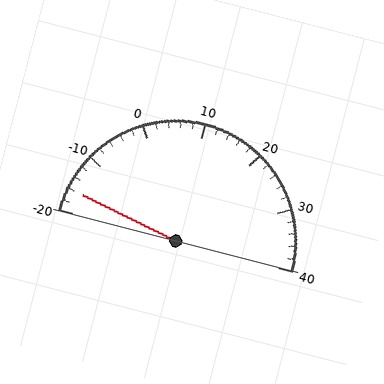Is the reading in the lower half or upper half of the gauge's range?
The reading is in the lower half of the range (-20 to 40).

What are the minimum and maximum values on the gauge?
The gauge ranges from -20 to 40.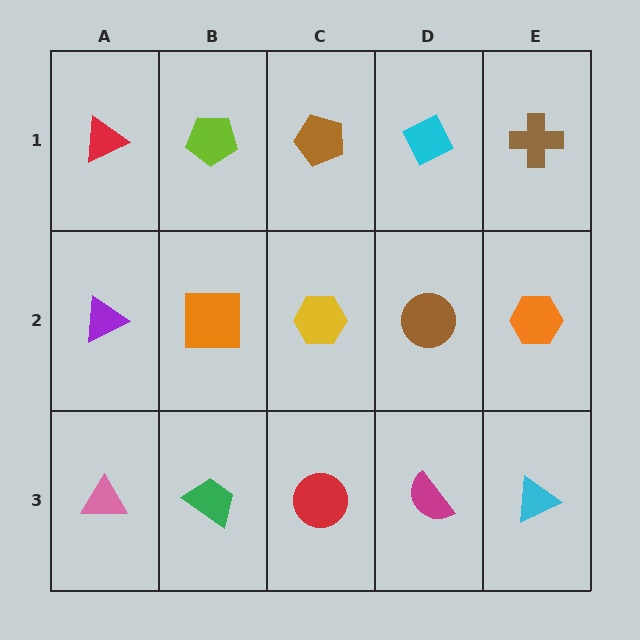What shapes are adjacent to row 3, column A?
A purple triangle (row 2, column A), a green trapezoid (row 3, column B).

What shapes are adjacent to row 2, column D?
A cyan diamond (row 1, column D), a magenta semicircle (row 3, column D), a yellow hexagon (row 2, column C), an orange hexagon (row 2, column E).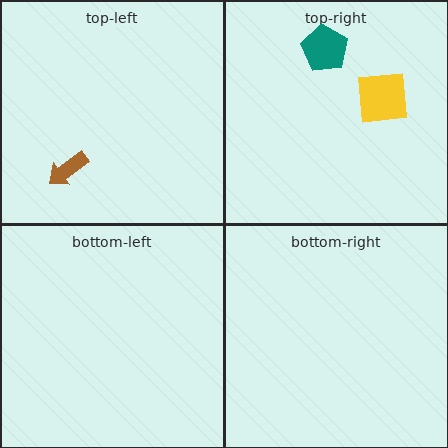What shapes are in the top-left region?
The brown arrow.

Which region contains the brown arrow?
The top-left region.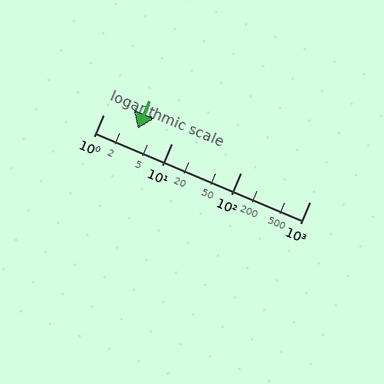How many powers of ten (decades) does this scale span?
The scale spans 3 decades, from 1 to 1000.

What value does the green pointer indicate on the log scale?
The pointer indicates approximately 3.2.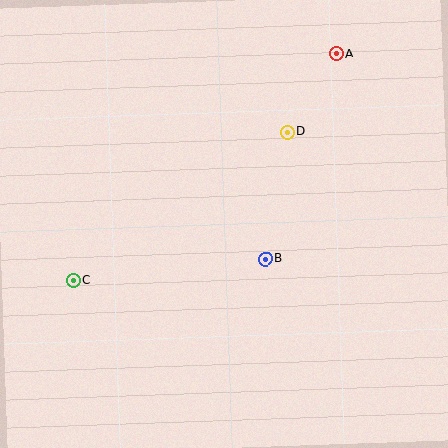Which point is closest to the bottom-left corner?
Point C is closest to the bottom-left corner.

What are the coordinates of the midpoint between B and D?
The midpoint between B and D is at (276, 195).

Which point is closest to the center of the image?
Point B at (265, 259) is closest to the center.